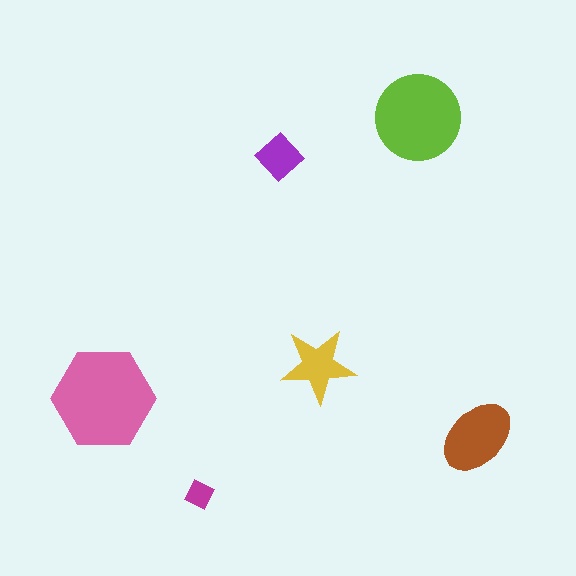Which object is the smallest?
The magenta diamond.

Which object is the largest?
The pink hexagon.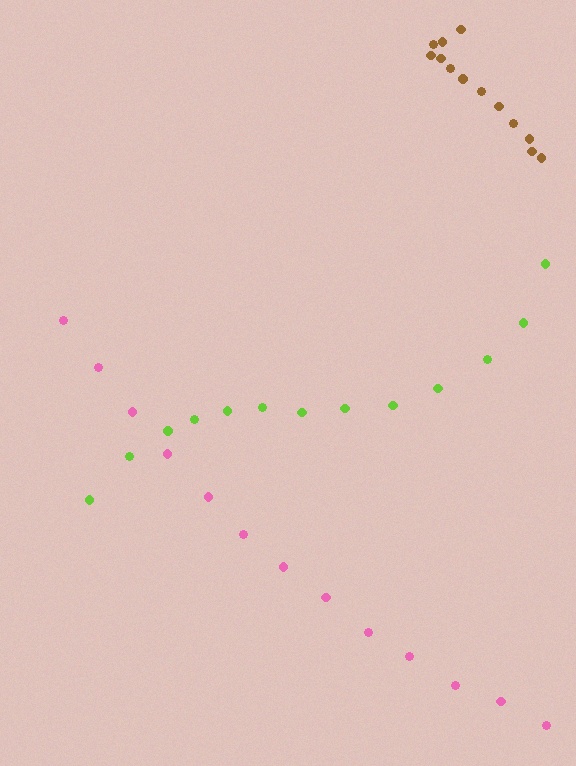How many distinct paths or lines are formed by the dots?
There are 3 distinct paths.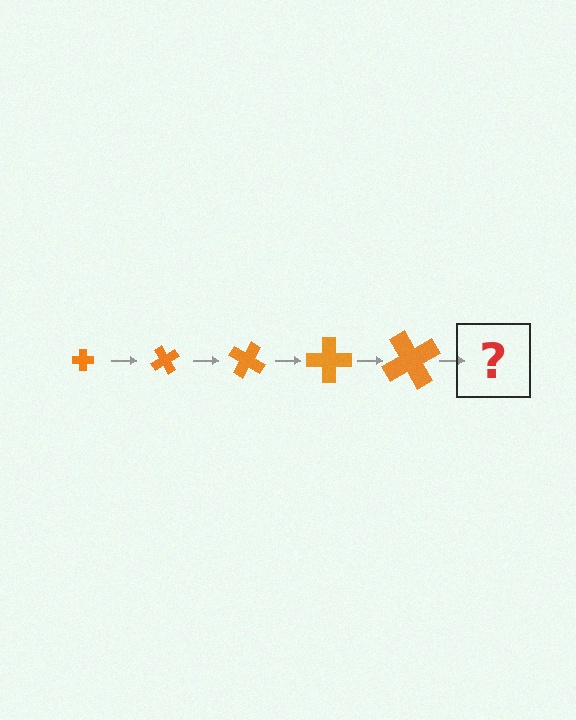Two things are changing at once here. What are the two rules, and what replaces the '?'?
The two rules are that the cross grows larger each step and it rotates 60 degrees each step. The '?' should be a cross, larger than the previous one and rotated 300 degrees from the start.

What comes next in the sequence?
The next element should be a cross, larger than the previous one and rotated 300 degrees from the start.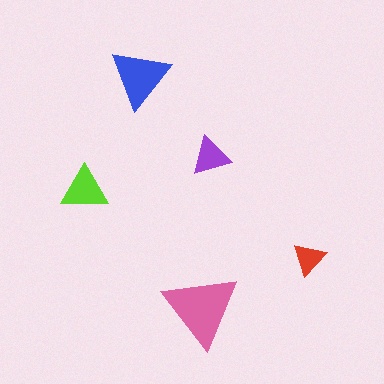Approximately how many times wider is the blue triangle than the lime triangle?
About 1.5 times wider.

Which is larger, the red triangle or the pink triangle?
The pink one.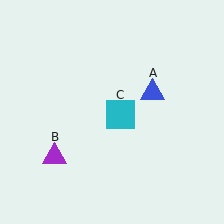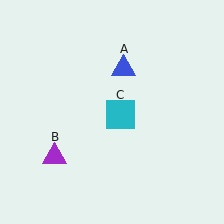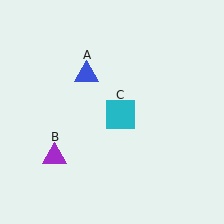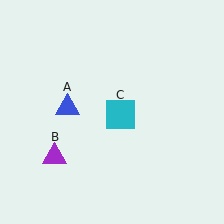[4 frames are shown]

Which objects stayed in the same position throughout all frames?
Purple triangle (object B) and cyan square (object C) remained stationary.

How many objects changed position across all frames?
1 object changed position: blue triangle (object A).